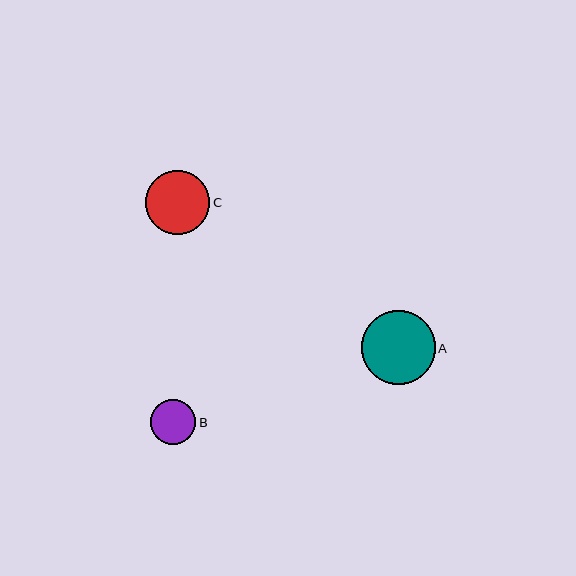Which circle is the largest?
Circle A is the largest with a size of approximately 74 pixels.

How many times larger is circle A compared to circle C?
Circle A is approximately 1.2 times the size of circle C.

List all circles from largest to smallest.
From largest to smallest: A, C, B.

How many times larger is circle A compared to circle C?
Circle A is approximately 1.2 times the size of circle C.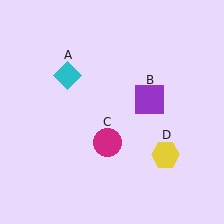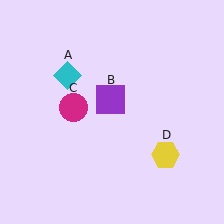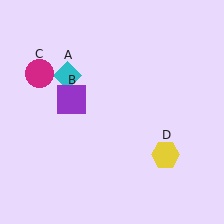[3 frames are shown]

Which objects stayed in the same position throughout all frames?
Cyan diamond (object A) and yellow hexagon (object D) remained stationary.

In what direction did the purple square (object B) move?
The purple square (object B) moved left.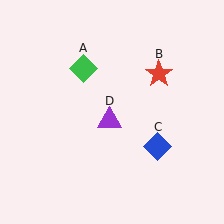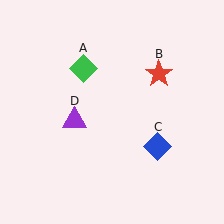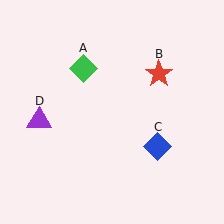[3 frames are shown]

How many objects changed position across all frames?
1 object changed position: purple triangle (object D).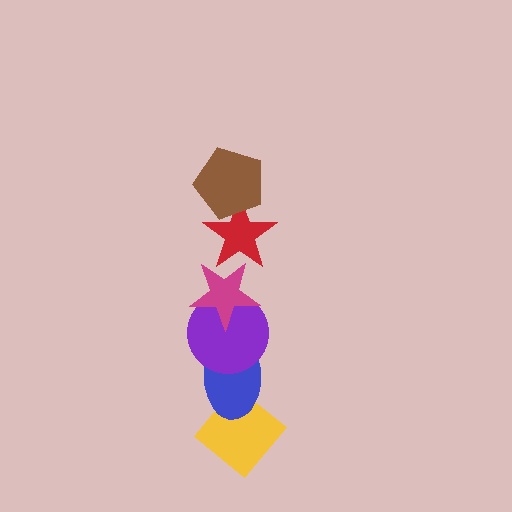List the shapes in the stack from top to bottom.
From top to bottom: the brown pentagon, the red star, the magenta star, the purple circle, the blue ellipse, the yellow diamond.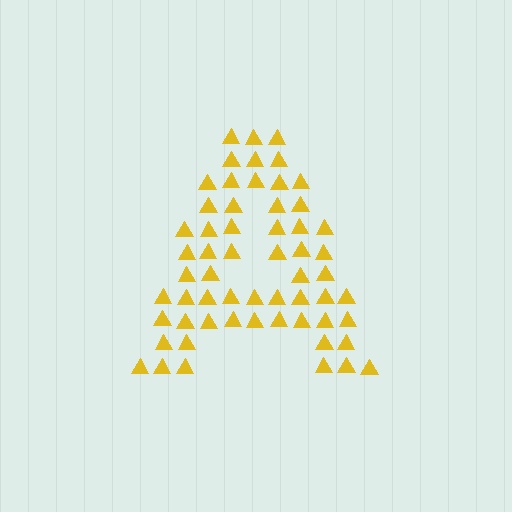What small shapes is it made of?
It is made of small triangles.